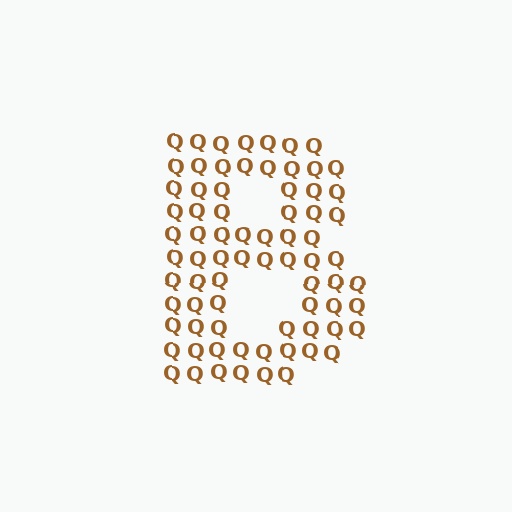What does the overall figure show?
The overall figure shows the letter B.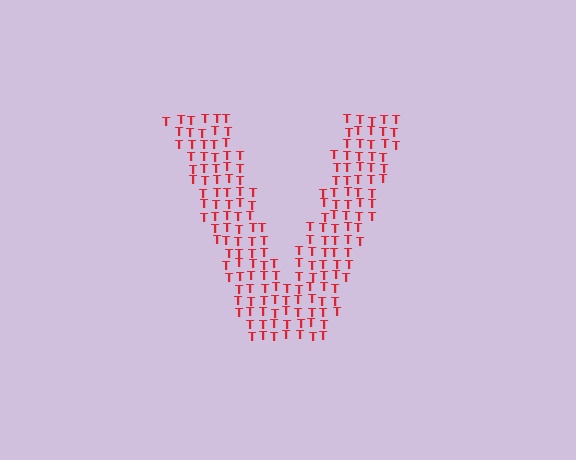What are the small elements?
The small elements are letter T's.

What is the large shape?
The large shape is the letter V.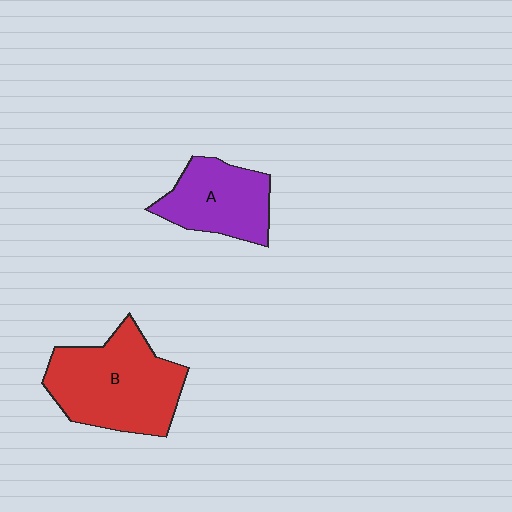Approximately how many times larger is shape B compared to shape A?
Approximately 1.5 times.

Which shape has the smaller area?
Shape A (purple).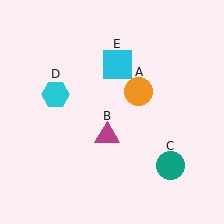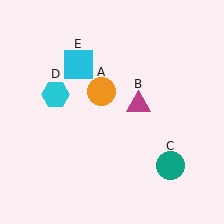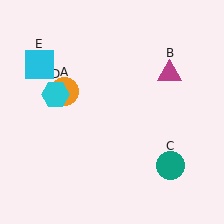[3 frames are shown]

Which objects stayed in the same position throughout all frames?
Teal circle (object C) and cyan hexagon (object D) remained stationary.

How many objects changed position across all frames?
3 objects changed position: orange circle (object A), magenta triangle (object B), cyan square (object E).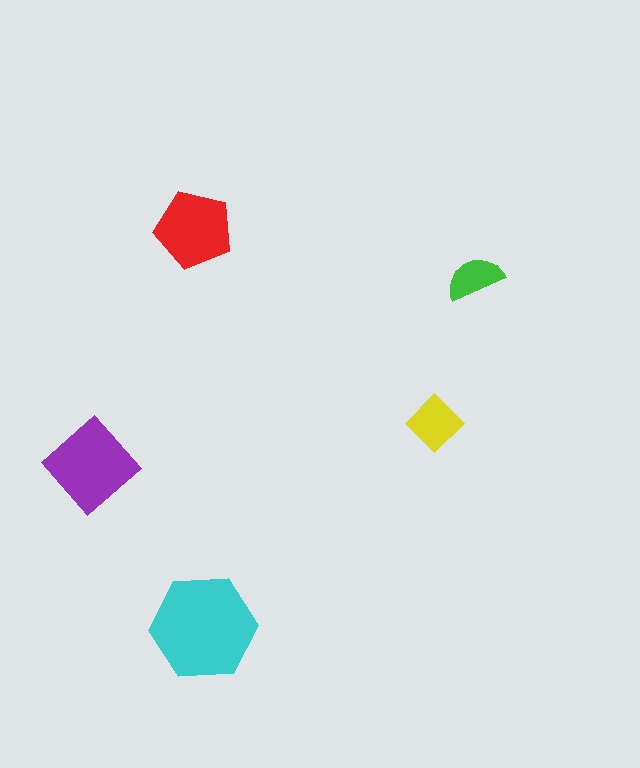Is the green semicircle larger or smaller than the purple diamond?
Smaller.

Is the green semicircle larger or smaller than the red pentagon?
Smaller.